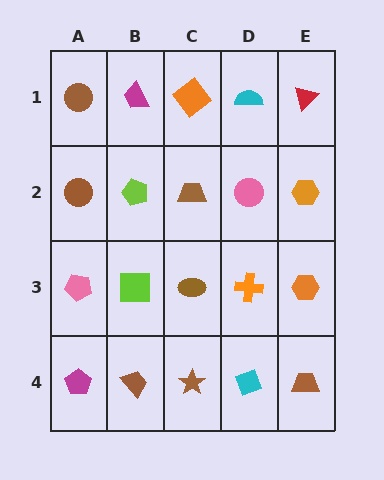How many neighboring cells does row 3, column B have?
4.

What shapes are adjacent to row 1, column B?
A lime pentagon (row 2, column B), a brown circle (row 1, column A), an orange diamond (row 1, column C).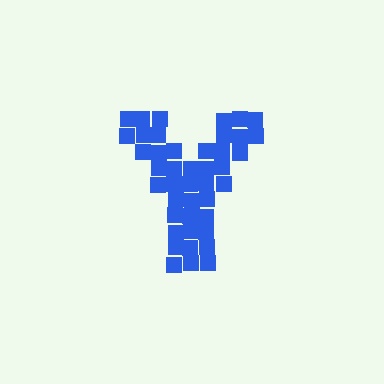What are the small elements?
The small elements are squares.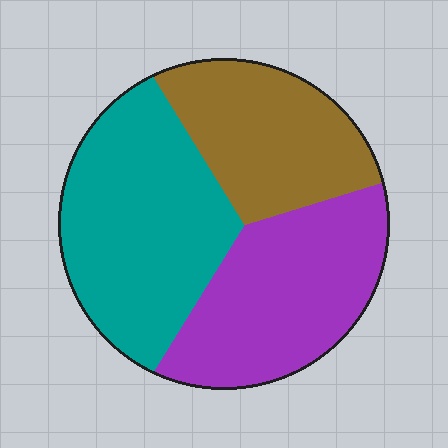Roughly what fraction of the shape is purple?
Purple takes up between a quarter and a half of the shape.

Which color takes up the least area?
Brown, at roughly 25%.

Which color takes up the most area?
Teal, at roughly 40%.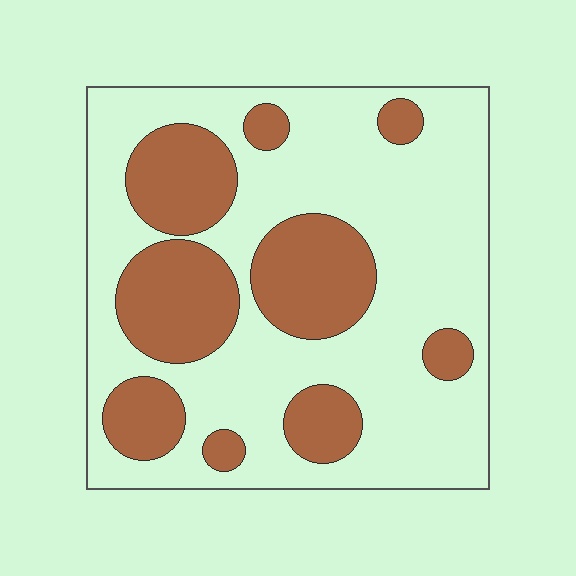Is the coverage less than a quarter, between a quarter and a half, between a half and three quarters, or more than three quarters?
Between a quarter and a half.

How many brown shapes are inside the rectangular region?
9.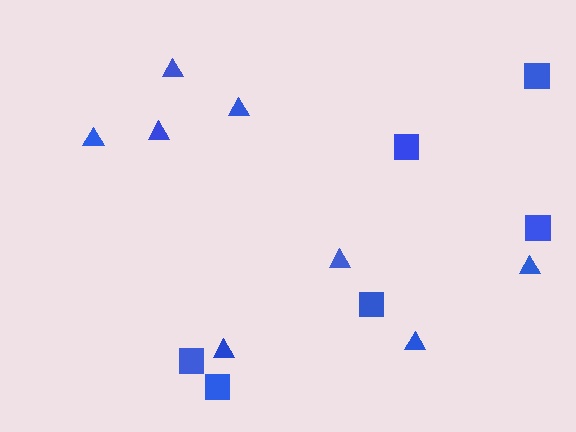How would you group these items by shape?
There are 2 groups: one group of triangles (8) and one group of squares (6).